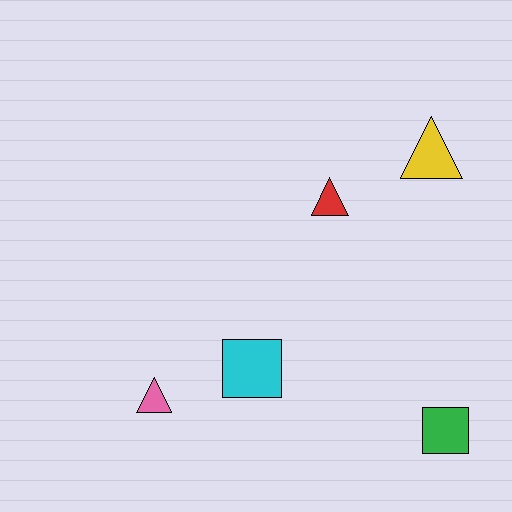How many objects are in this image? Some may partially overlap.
There are 5 objects.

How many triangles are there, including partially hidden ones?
There are 3 triangles.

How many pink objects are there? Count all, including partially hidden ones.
There is 1 pink object.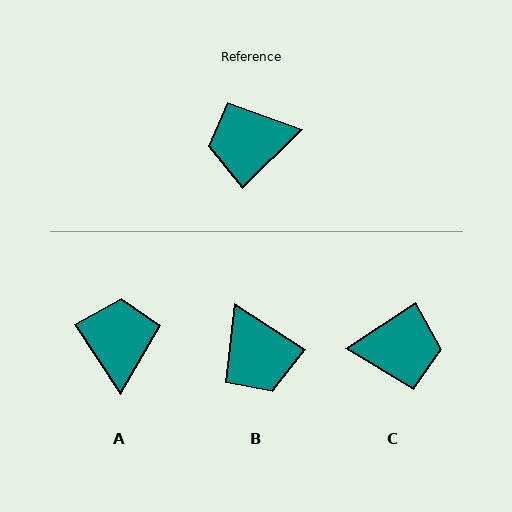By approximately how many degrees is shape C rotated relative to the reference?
Approximately 169 degrees counter-clockwise.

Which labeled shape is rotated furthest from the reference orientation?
C, about 169 degrees away.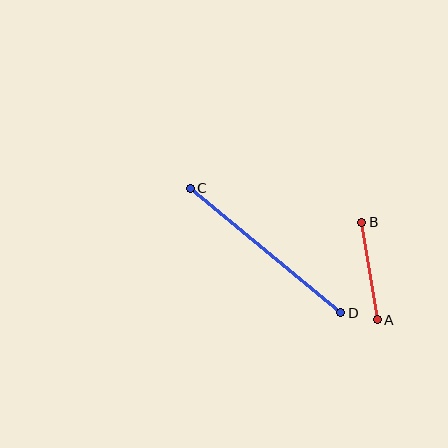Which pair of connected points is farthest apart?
Points C and D are farthest apart.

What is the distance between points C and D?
The distance is approximately 195 pixels.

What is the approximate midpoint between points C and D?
The midpoint is at approximately (266, 250) pixels.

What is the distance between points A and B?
The distance is approximately 99 pixels.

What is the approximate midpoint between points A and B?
The midpoint is at approximately (369, 271) pixels.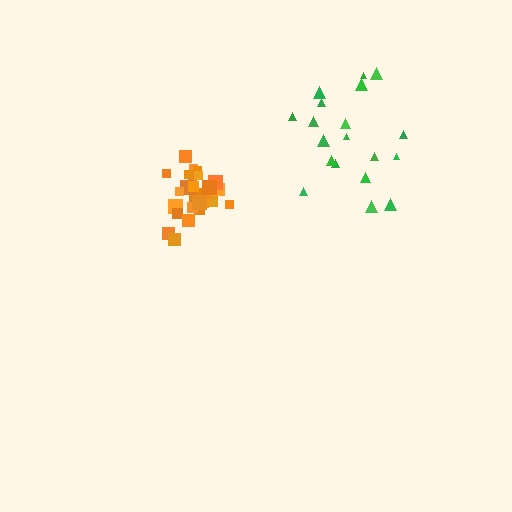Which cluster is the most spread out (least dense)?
Green.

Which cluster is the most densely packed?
Orange.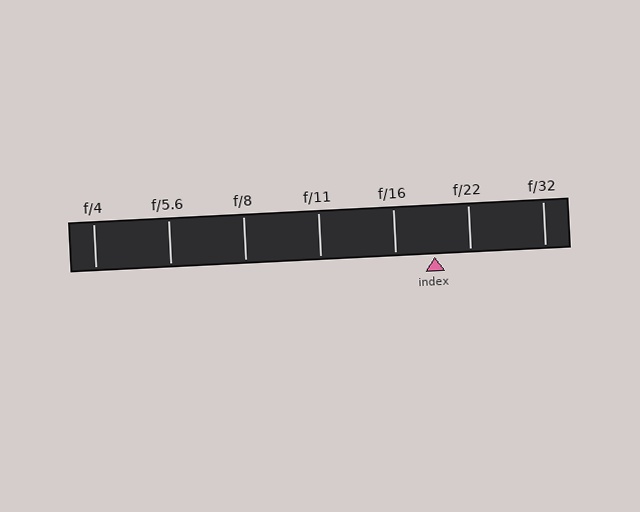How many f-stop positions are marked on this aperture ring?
There are 7 f-stop positions marked.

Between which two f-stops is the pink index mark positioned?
The index mark is between f/16 and f/22.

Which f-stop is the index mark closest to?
The index mark is closest to f/22.